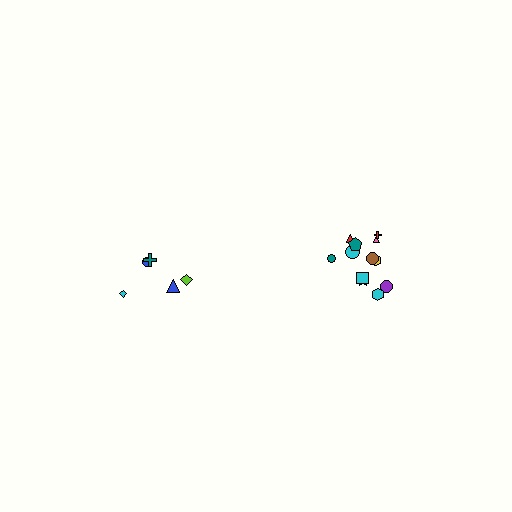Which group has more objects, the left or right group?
The right group.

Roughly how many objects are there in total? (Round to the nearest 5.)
Roughly 15 objects in total.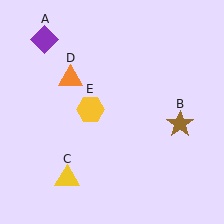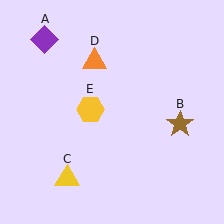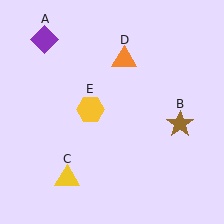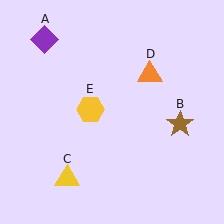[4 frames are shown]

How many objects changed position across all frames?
1 object changed position: orange triangle (object D).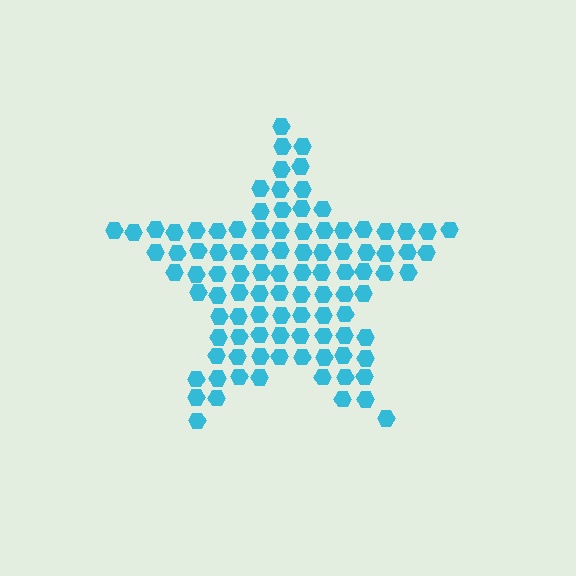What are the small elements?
The small elements are hexagons.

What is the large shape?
The large shape is a star.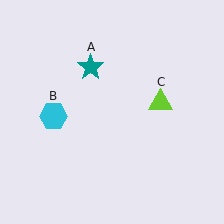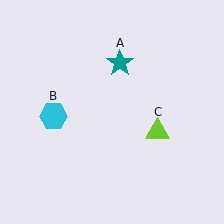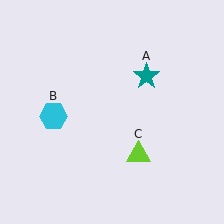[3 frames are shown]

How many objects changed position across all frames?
2 objects changed position: teal star (object A), lime triangle (object C).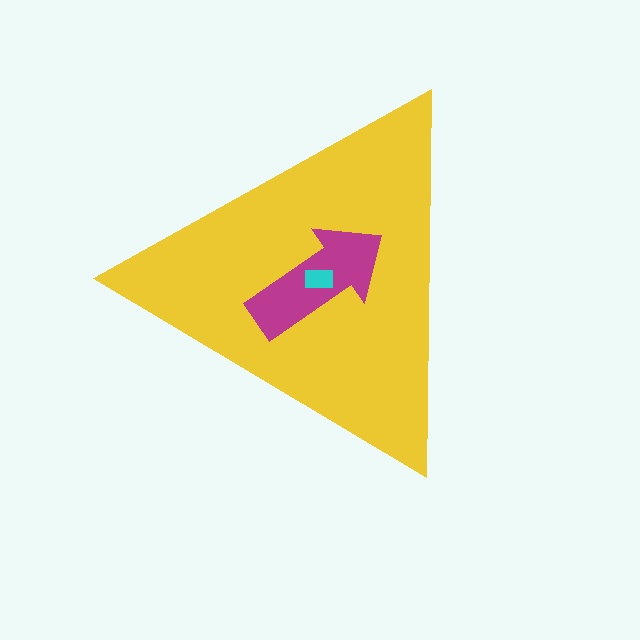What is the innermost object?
The cyan rectangle.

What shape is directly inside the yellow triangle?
The magenta arrow.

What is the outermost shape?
The yellow triangle.